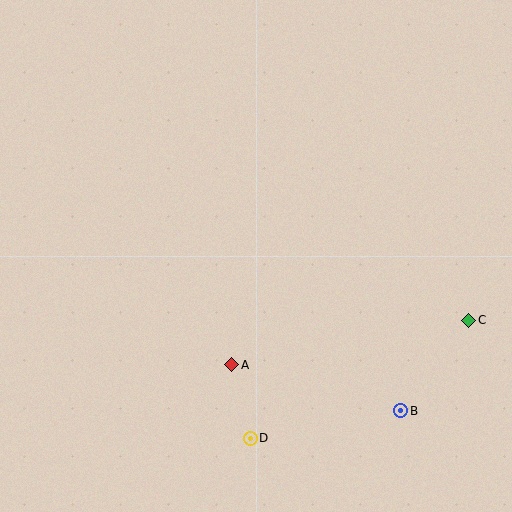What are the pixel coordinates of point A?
Point A is at (232, 365).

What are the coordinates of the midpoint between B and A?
The midpoint between B and A is at (316, 388).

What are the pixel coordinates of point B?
Point B is at (401, 411).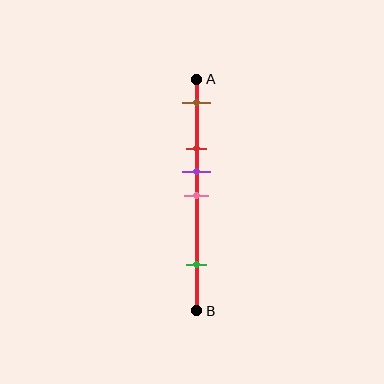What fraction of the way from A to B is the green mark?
The green mark is approximately 80% (0.8) of the way from A to B.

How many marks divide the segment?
There are 5 marks dividing the segment.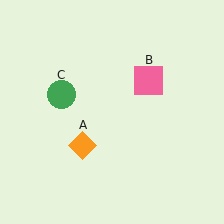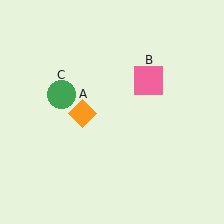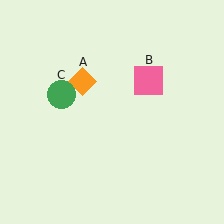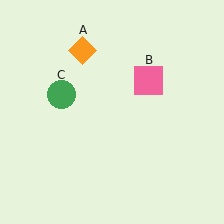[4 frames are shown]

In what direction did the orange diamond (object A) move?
The orange diamond (object A) moved up.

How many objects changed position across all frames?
1 object changed position: orange diamond (object A).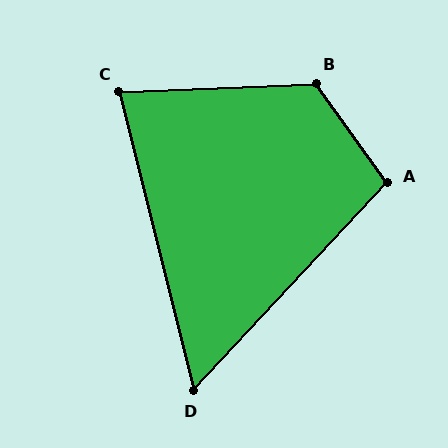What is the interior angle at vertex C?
Approximately 78 degrees (acute).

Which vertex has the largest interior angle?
B, at approximately 123 degrees.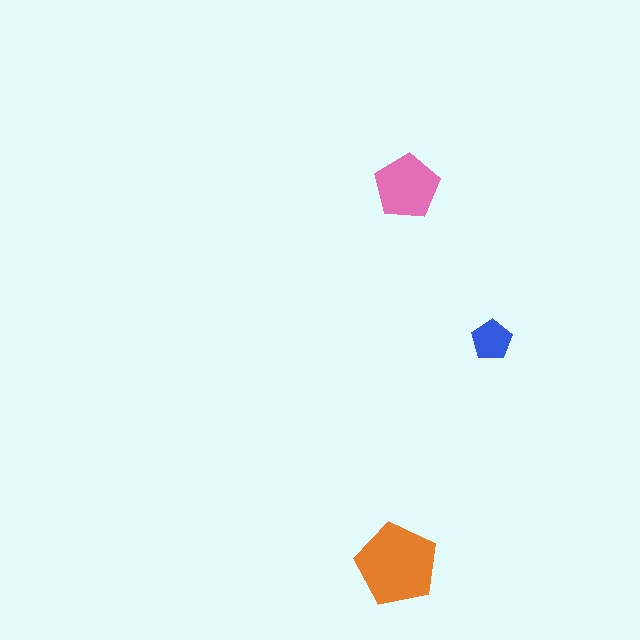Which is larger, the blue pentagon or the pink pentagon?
The pink one.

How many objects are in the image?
There are 3 objects in the image.